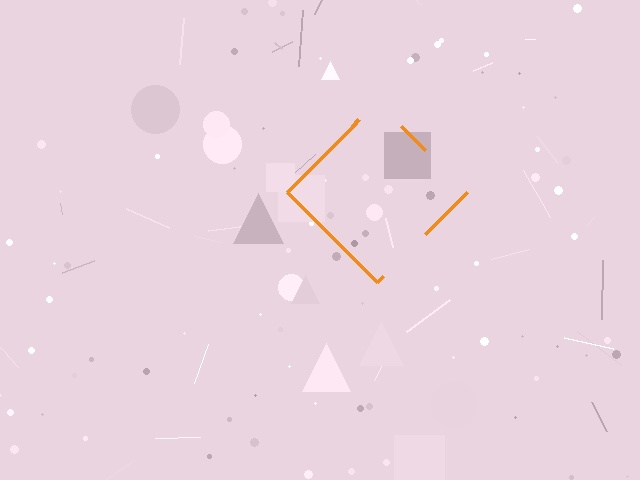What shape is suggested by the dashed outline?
The dashed outline suggests a diamond.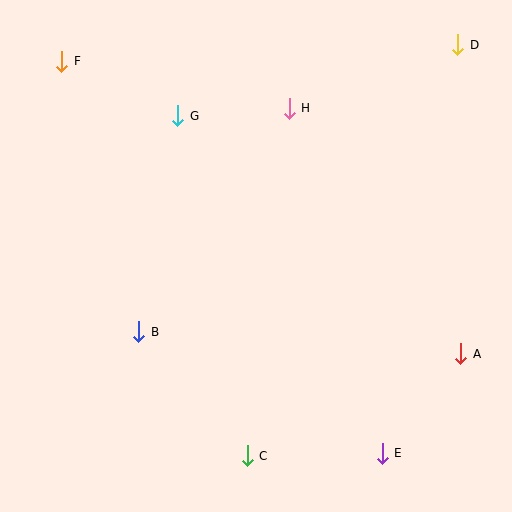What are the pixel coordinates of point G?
Point G is at (178, 116).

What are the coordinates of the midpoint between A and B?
The midpoint between A and B is at (300, 343).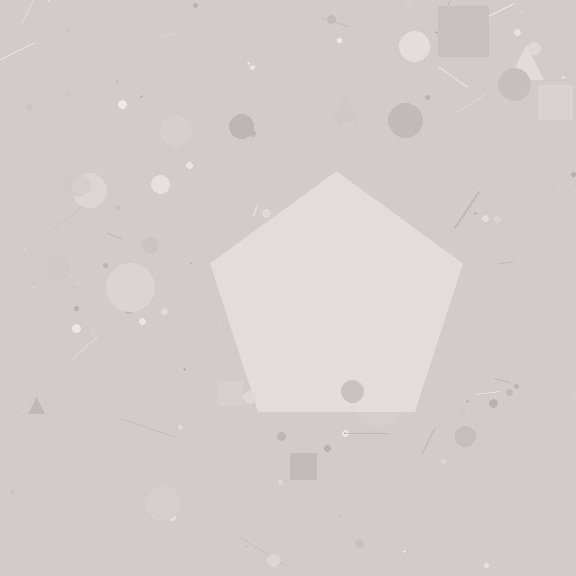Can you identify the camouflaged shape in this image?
The camouflaged shape is a pentagon.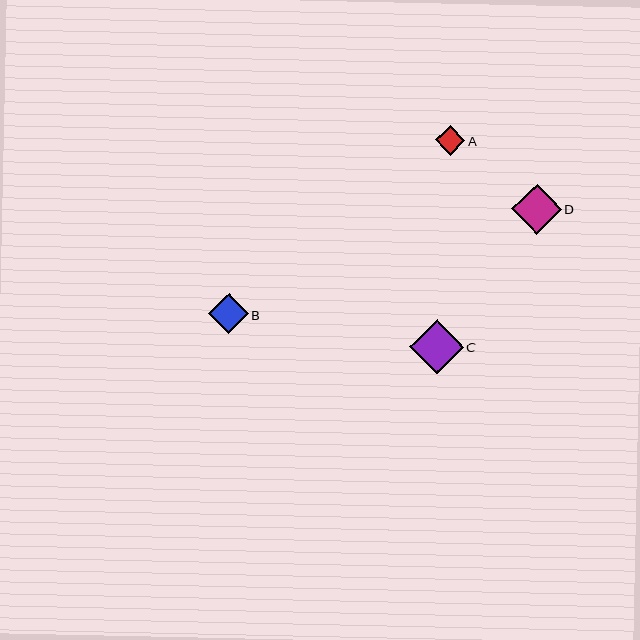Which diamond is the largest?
Diamond C is the largest with a size of approximately 54 pixels.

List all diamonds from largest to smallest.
From largest to smallest: C, D, B, A.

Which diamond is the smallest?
Diamond A is the smallest with a size of approximately 29 pixels.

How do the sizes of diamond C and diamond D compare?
Diamond C and diamond D are approximately the same size.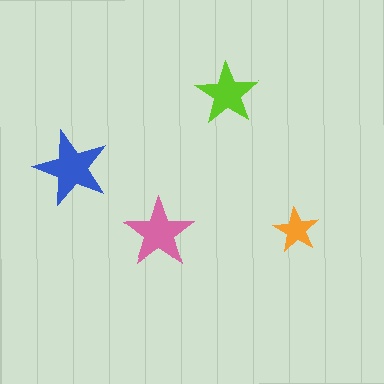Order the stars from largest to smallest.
the blue one, the pink one, the lime one, the orange one.